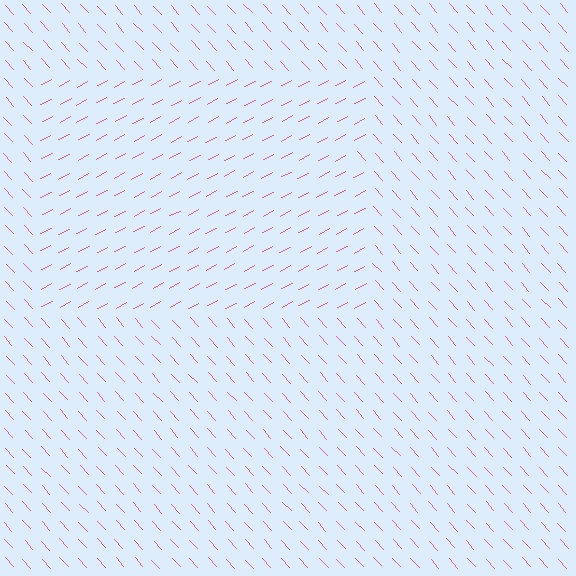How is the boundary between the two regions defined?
The boundary is defined purely by a change in line orientation (approximately 75 degrees difference). All lines are the same color and thickness.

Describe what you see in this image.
The image is filled with small pink line segments. A rectangle region in the image has lines oriented differently from the surrounding lines, creating a visible texture boundary.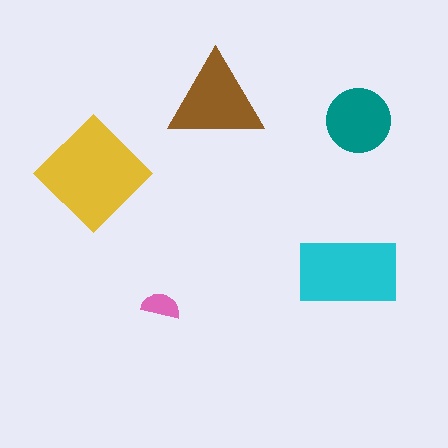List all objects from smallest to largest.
The pink semicircle, the teal circle, the brown triangle, the cyan rectangle, the yellow diamond.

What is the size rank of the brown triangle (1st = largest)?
3rd.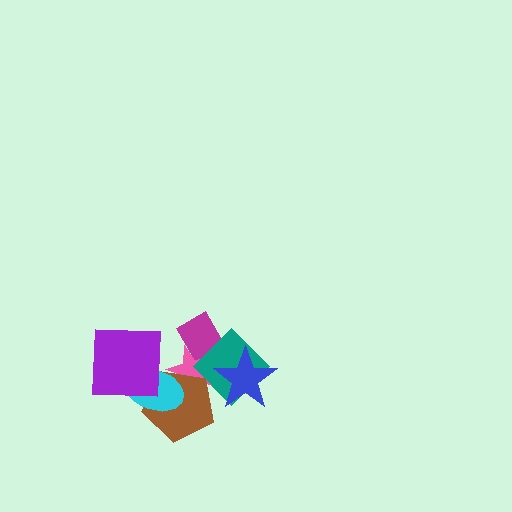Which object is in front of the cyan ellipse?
The purple square is in front of the cyan ellipse.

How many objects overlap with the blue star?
2 objects overlap with the blue star.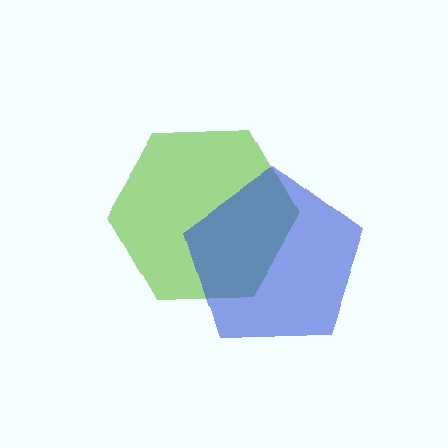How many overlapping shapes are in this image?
There are 2 overlapping shapes in the image.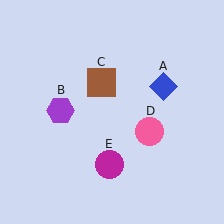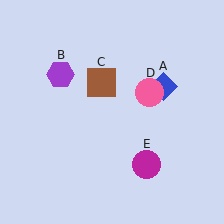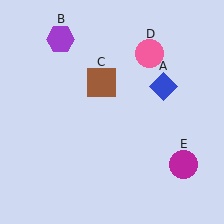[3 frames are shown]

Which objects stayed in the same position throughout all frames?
Blue diamond (object A) and brown square (object C) remained stationary.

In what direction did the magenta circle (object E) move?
The magenta circle (object E) moved right.